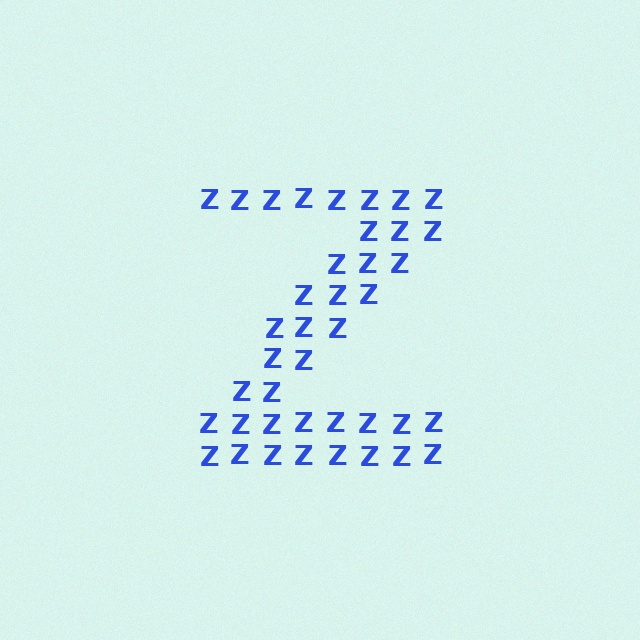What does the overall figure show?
The overall figure shows the letter Z.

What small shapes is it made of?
It is made of small letter Z's.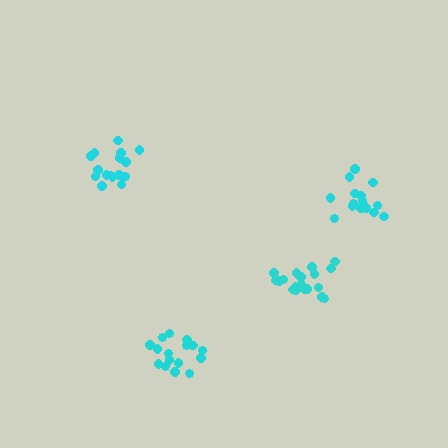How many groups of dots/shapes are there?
There are 4 groups.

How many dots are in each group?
Group 1: 15 dots, Group 2: 16 dots, Group 3: 20 dots, Group 4: 17 dots (68 total).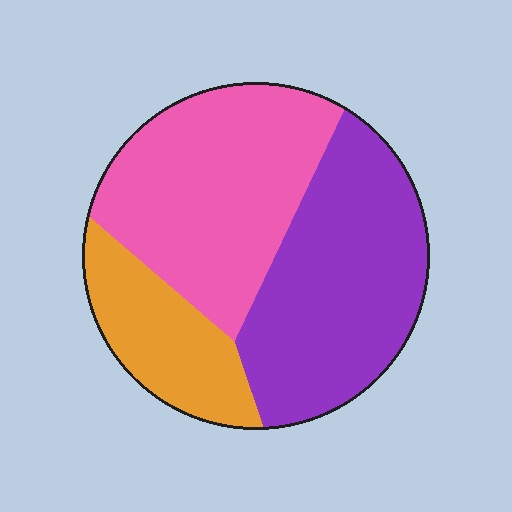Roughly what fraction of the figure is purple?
Purple takes up between a quarter and a half of the figure.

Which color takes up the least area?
Orange, at roughly 20%.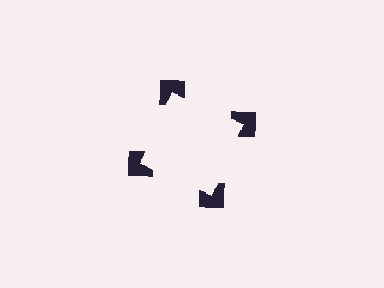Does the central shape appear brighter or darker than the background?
It typically appears slightly brighter than the background, even though no actual brightness change is drawn.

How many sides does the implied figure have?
4 sides.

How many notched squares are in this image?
There are 4 — one at each vertex of the illusory square.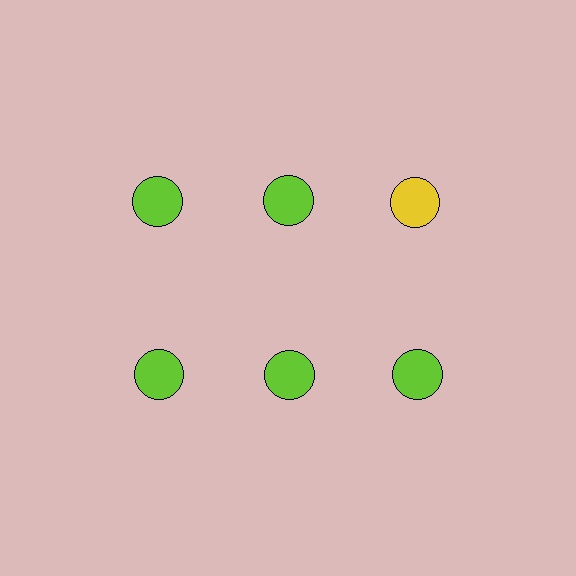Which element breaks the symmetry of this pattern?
The yellow circle in the top row, center column breaks the symmetry. All other shapes are lime circles.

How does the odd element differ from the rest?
It has a different color: yellow instead of lime.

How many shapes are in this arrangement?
There are 6 shapes arranged in a grid pattern.